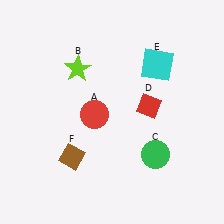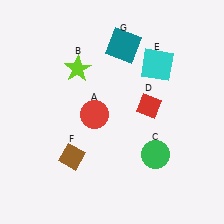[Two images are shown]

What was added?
A teal square (G) was added in Image 2.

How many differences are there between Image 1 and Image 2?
There is 1 difference between the two images.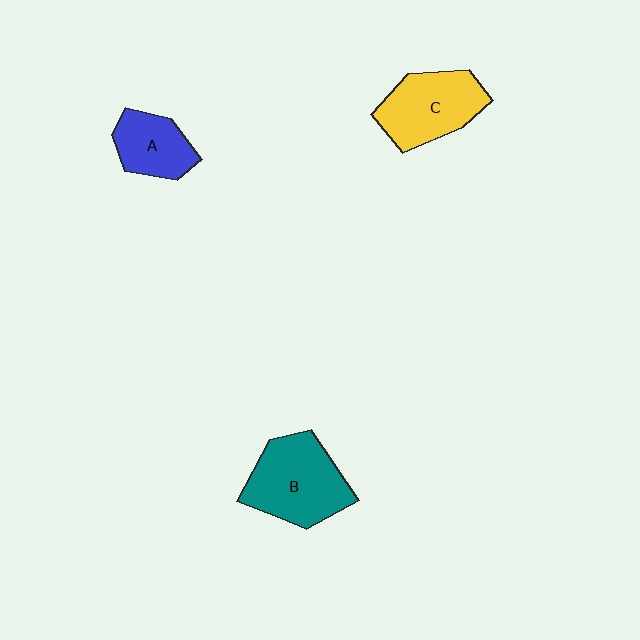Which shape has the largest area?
Shape B (teal).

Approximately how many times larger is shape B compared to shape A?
Approximately 1.7 times.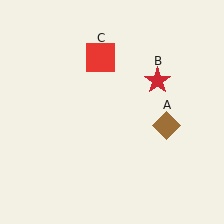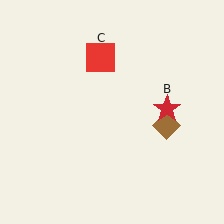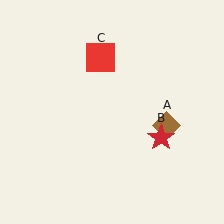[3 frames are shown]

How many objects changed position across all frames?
1 object changed position: red star (object B).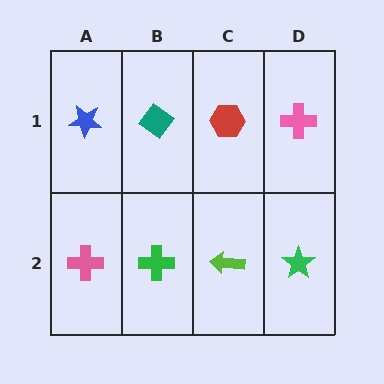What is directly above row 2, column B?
A teal diamond.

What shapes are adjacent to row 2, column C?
A red hexagon (row 1, column C), a green cross (row 2, column B), a green star (row 2, column D).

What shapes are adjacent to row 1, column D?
A green star (row 2, column D), a red hexagon (row 1, column C).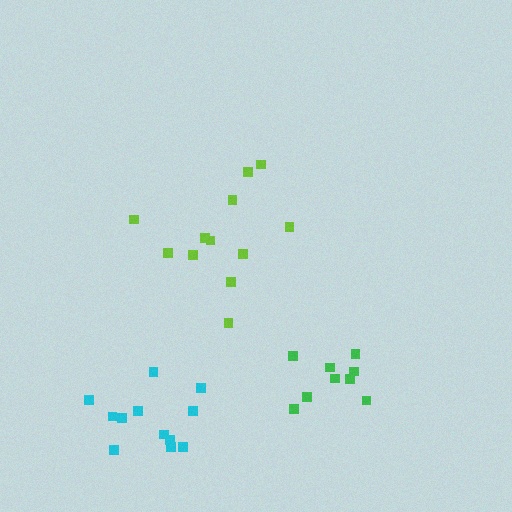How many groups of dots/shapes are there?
There are 3 groups.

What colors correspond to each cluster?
The clusters are colored: lime, green, cyan.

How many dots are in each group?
Group 1: 12 dots, Group 2: 9 dots, Group 3: 12 dots (33 total).